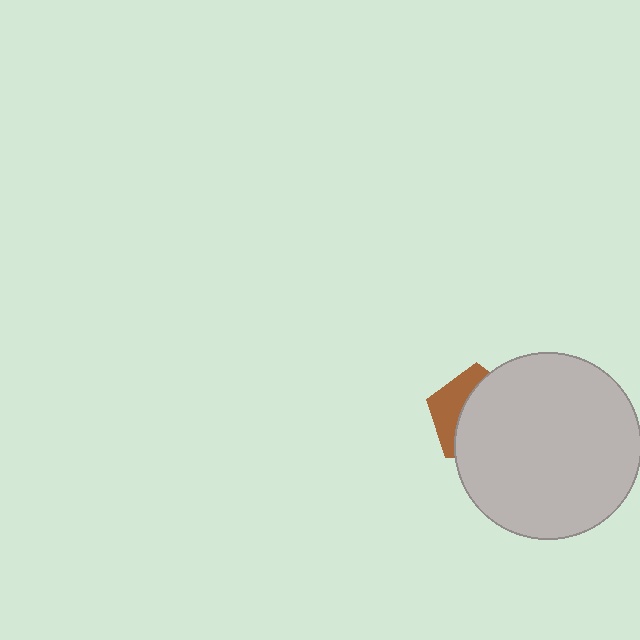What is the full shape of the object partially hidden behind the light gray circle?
The partially hidden object is a brown pentagon.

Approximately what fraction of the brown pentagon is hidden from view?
Roughly 66% of the brown pentagon is hidden behind the light gray circle.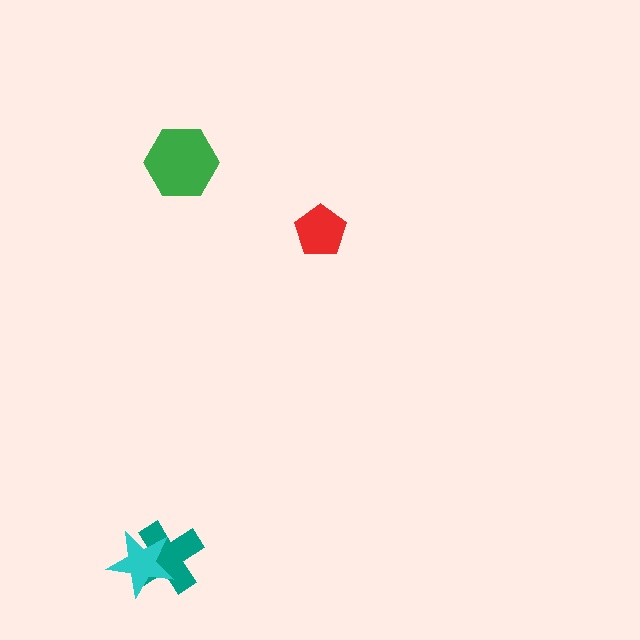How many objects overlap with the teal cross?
1 object overlaps with the teal cross.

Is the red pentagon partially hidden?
No, no other shape covers it.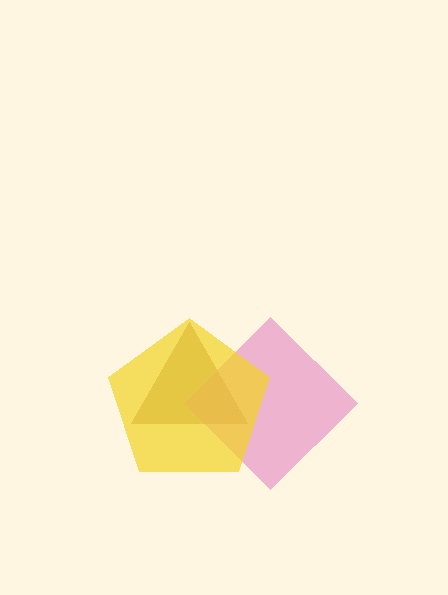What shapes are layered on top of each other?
The layered shapes are: a brown triangle, a pink diamond, a yellow pentagon.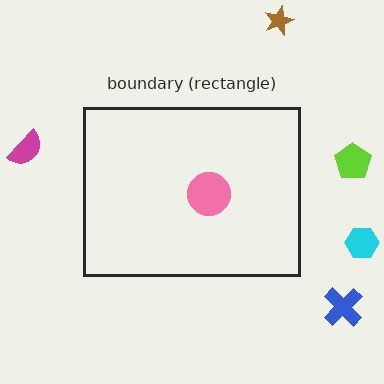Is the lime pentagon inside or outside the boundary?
Outside.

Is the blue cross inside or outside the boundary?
Outside.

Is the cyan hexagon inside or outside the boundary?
Outside.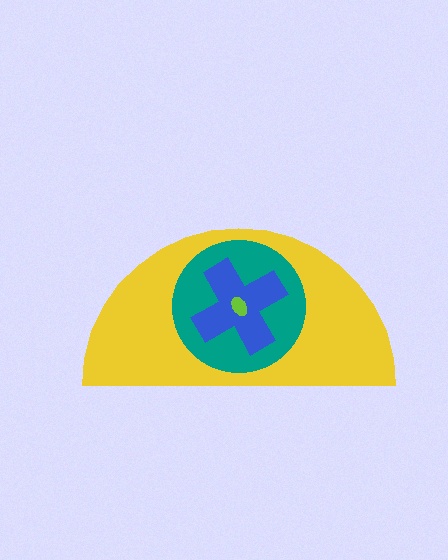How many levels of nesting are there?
4.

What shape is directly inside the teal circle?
The blue cross.